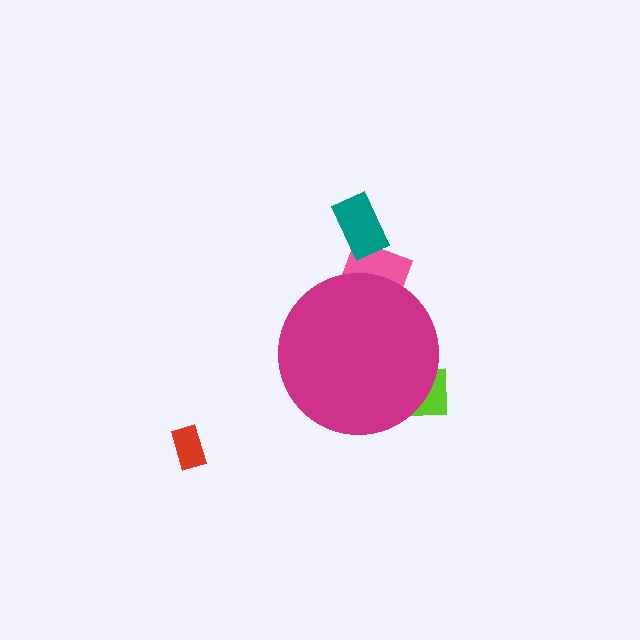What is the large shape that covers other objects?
A magenta circle.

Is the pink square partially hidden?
Yes, the pink square is partially hidden behind the magenta circle.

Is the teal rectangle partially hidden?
No, the teal rectangle is fully visible.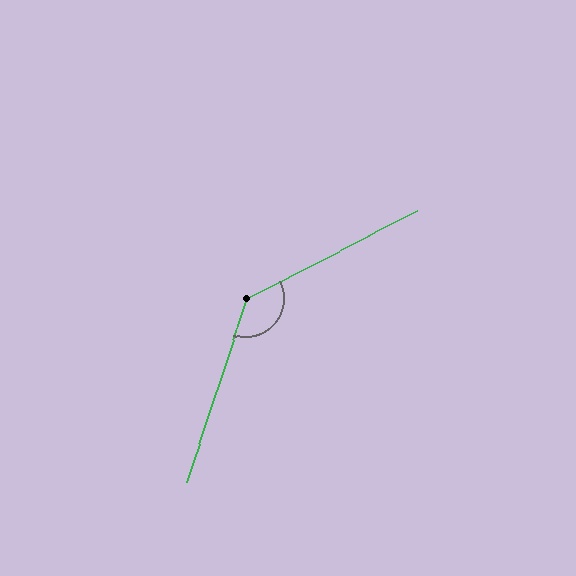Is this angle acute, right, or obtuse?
It is obtuse.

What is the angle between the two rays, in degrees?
Approximately 135 degrees.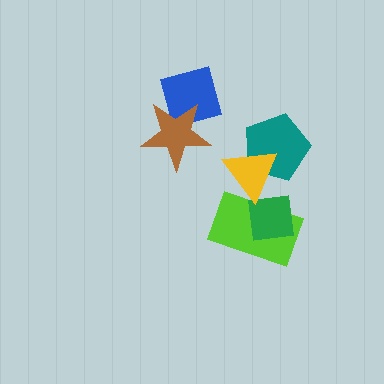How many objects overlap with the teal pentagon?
1 object overlaps with the teal pentagon.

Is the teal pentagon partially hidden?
Yes, it is partially covered by another shape.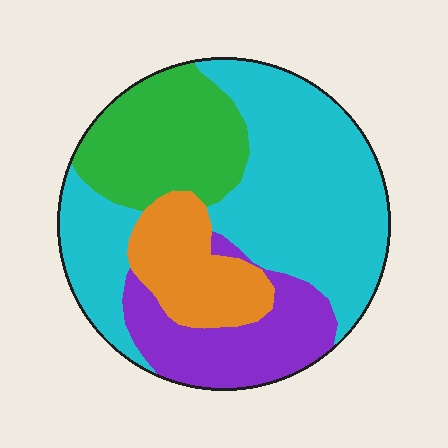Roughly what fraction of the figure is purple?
Purple covers around 20% of the figure.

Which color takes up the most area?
Cyan, at roughly 45%.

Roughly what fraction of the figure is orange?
Orange takes up less than a sixth of the figure.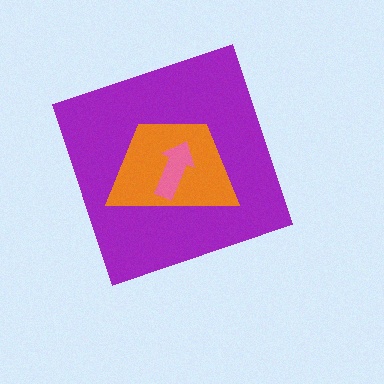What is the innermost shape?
The pink arrow.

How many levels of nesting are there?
3.